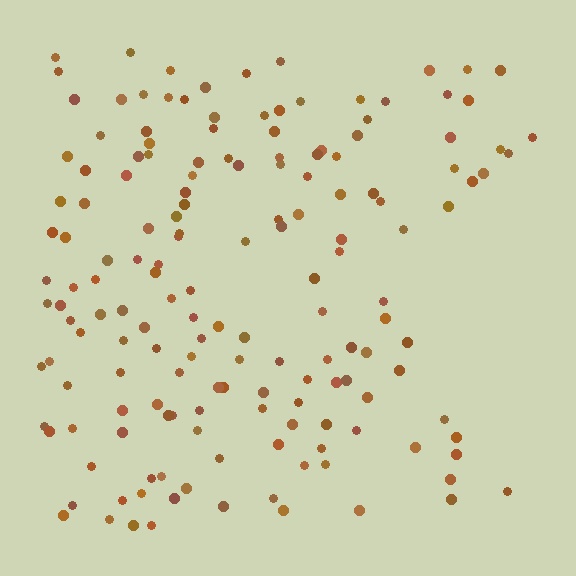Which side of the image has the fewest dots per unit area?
The right.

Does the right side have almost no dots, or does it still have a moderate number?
Still a moderate number, just noticeably fewer than the left.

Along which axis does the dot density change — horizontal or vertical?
Horizontal.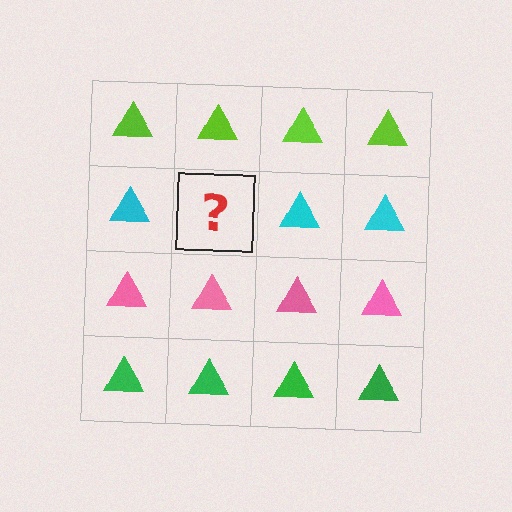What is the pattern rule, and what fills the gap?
The rule is that each row has a consistent color. The gap should be filled with a cyan triangle.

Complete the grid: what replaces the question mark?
The question mark should be replaced with a cyan triangle.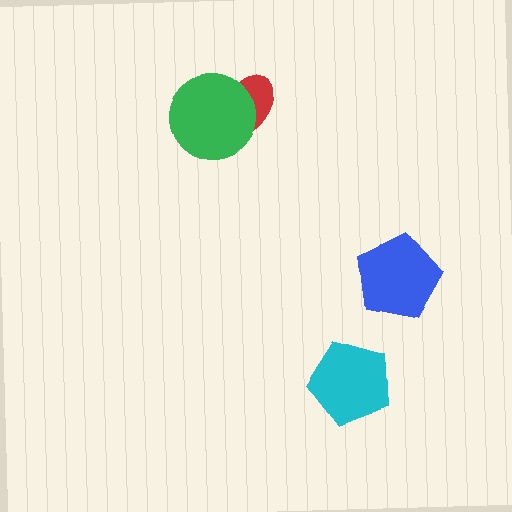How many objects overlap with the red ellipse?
1 object overlaps with the red ellipse.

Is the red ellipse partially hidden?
Yes, it is partially covered by another shape.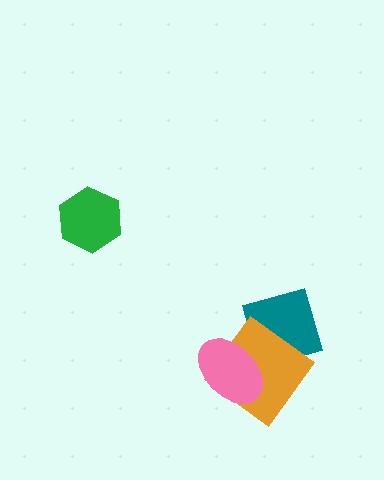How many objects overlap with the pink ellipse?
2 objects overlap with the pink ellipse.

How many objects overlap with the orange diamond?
2 objects overlap with the orange diamond.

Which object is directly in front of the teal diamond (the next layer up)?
The orange diamond is directly in front of the teal diamond.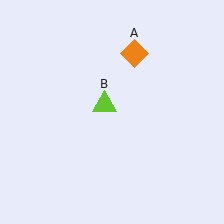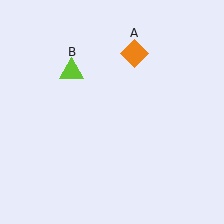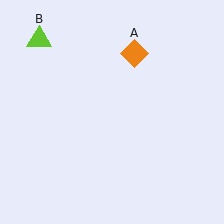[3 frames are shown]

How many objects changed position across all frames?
1 object changed position: lime triangle (object B).